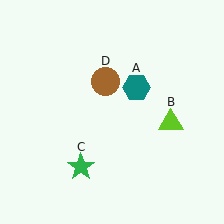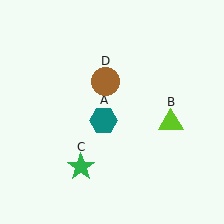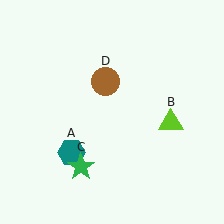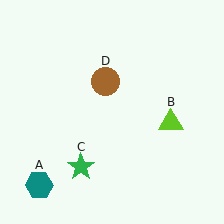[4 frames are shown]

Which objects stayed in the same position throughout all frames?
Lime triangle (object B) and green star (object C) and brown circle (object D) remained stationary.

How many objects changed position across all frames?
1 object changed position: teal hexagon (object A).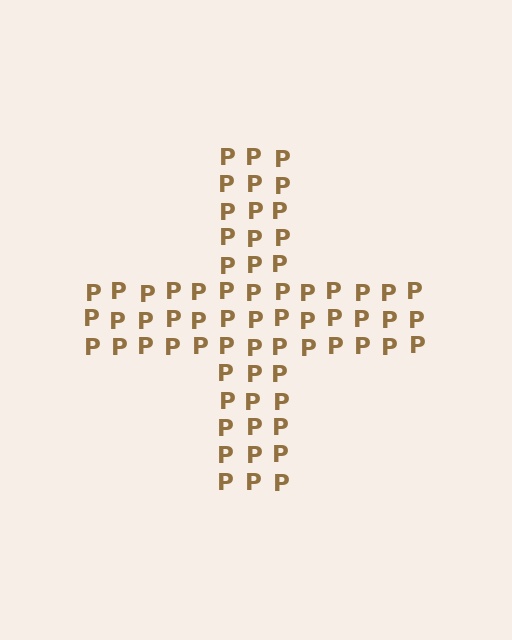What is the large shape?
The large shape is a cross.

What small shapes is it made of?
It is made of small letter P's.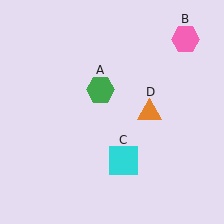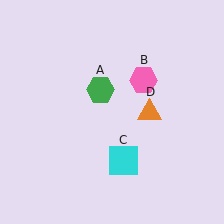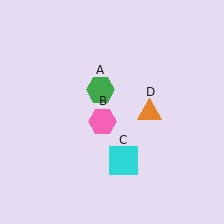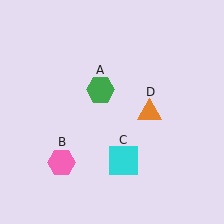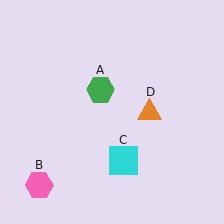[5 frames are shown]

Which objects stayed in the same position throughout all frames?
Green hexagon (object A) and cyan square (object C) and orange triangle (object D) remained stationary.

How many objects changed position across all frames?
1 object changed position: pink hexagon (object B).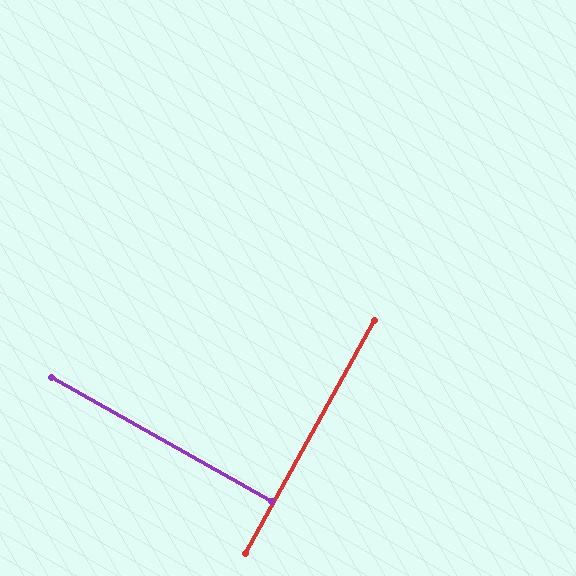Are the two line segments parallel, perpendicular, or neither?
Perpendicular — they meet at approximately 89°.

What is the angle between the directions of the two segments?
Approximately 89 degrees.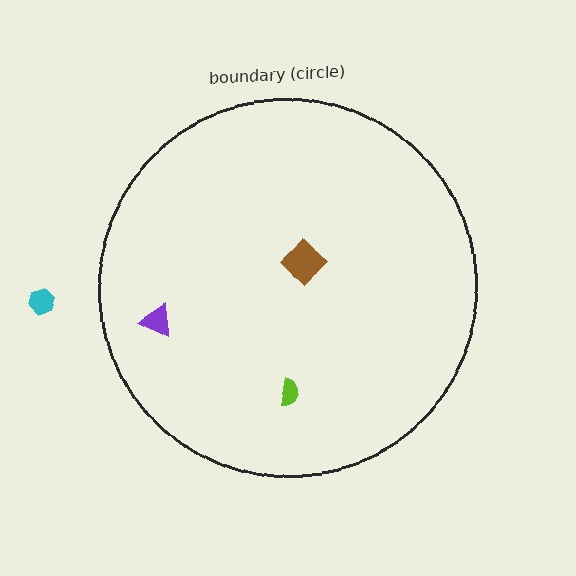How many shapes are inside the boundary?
3 inside, 1 outside.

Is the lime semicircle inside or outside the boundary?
Inside.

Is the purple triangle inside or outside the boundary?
Inside.